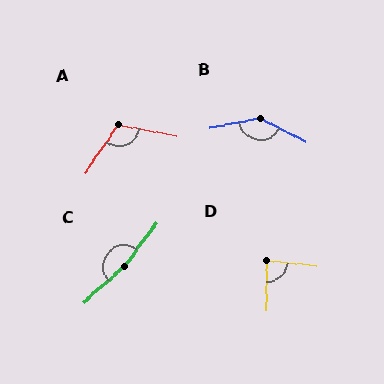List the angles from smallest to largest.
D (84°), A (113°), B (141°), C (168°).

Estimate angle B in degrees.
Approximately 141 degrees.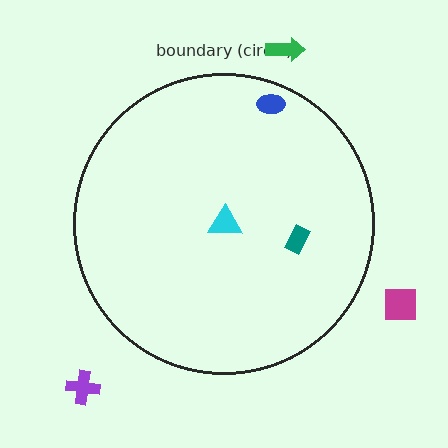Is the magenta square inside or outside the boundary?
Outside.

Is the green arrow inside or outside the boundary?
Outside.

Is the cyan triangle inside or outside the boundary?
Inside.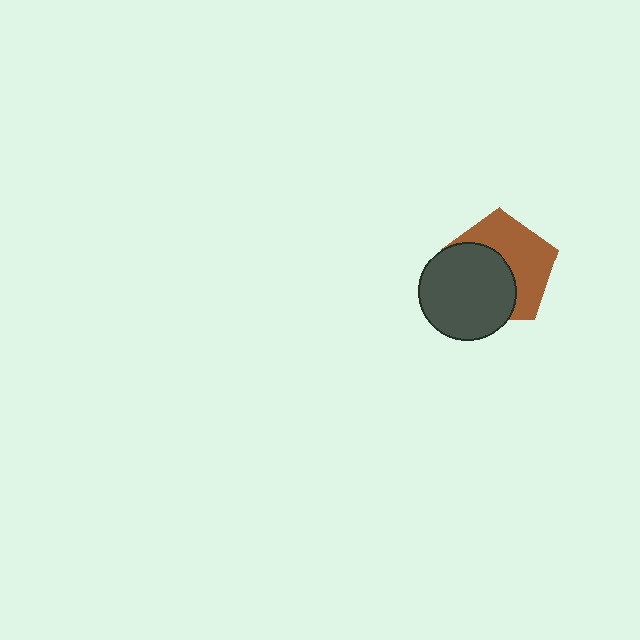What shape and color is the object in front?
The object in front is a dark gray circle.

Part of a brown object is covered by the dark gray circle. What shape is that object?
It is a pentagon.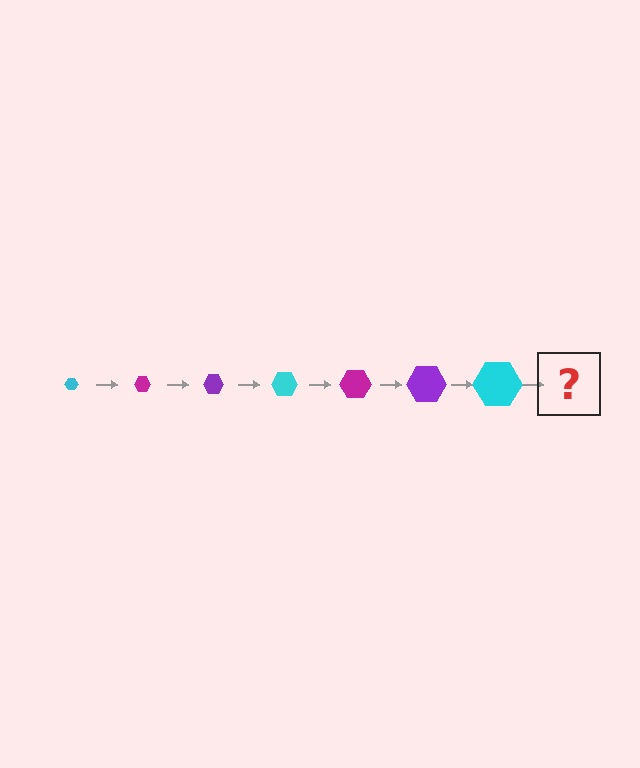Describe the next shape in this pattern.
It should be a magenta hexagon, larger than the previous one.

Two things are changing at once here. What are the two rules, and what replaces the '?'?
The two rules are that the hexagon grows larger each step and the color cycles through cyan, magenta, and purple. The '?' should be a magenta hexagon, larger than the previous one.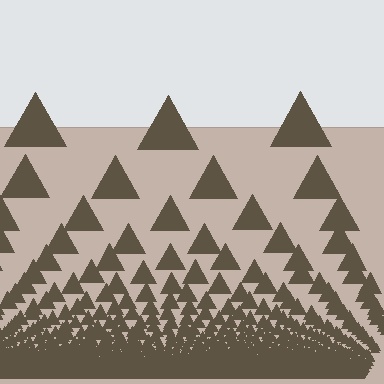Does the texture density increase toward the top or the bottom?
Density increases toward the bottom.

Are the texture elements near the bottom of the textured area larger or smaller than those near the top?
Smaller. The gradient is inverted — elements near the bottom are smaller and denser.